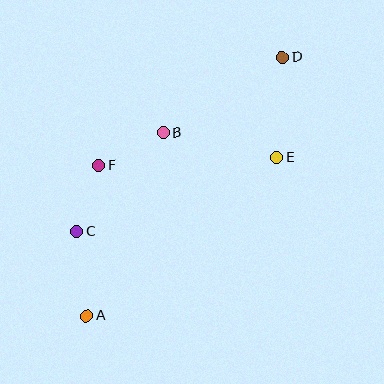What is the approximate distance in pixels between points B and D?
The distance between B and D is approximately 141 pixels.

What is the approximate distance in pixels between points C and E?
The distance between C and E is approximately 213 pixels.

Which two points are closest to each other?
Points C and F are closest to each other.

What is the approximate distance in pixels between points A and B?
The distance between A and B is approximately 199 pixels.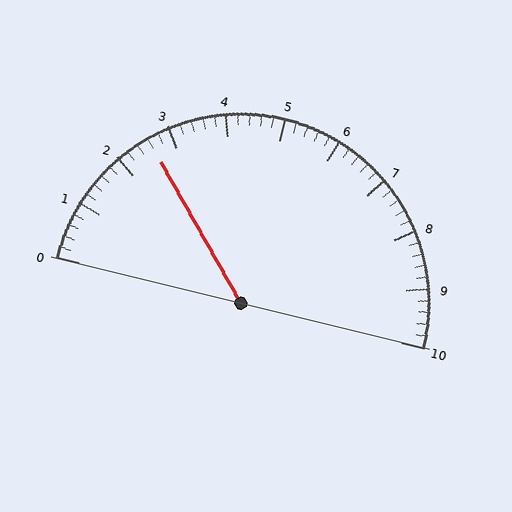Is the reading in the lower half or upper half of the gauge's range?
The reading is in the lower half of the range (0 to 10).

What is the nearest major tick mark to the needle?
The nearest major tick mark is 3.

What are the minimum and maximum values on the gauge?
The gauge ranges from 0 to 10.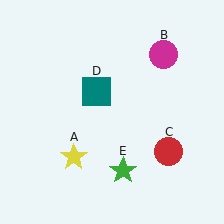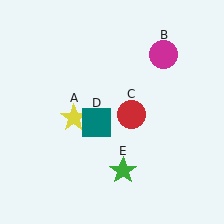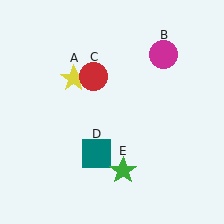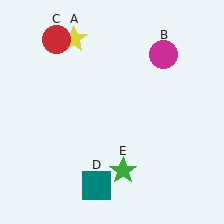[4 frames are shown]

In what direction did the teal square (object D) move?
The teal square (object D) moved down.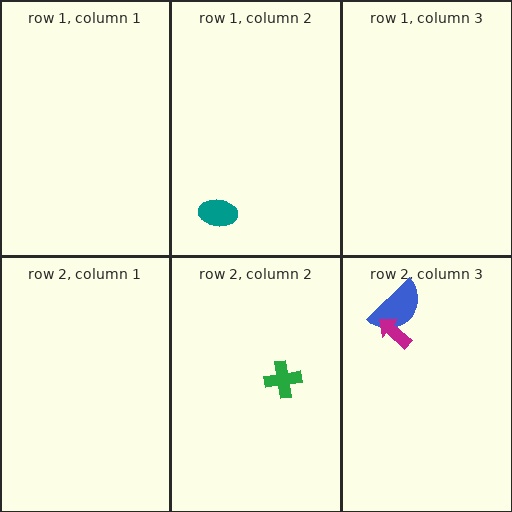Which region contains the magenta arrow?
The row 2, column 3 region.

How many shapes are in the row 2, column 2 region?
1.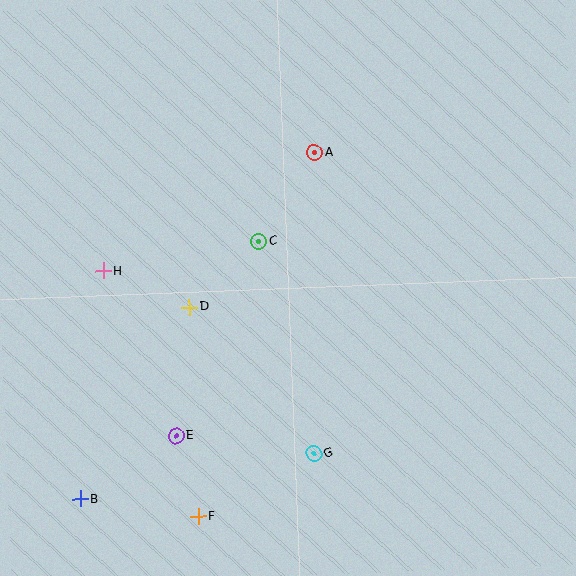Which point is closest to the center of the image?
Point C at (259, 241) is closest to the center.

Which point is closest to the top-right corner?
Point A is closest to the top-right corner.